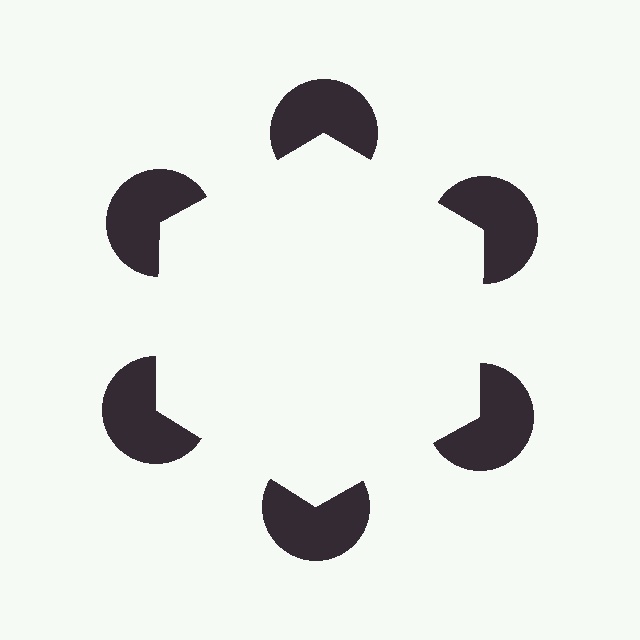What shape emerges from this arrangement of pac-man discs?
An illusory hexagon — its edges are inferred from the aligned wedge cuts in the pac-man discs, not physically drawn.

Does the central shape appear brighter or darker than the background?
It typically appears slightly brighter than the background, even though no actual brightness change is drawn.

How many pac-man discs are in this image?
There are 6 — one at each vertex of the illusory hexagon.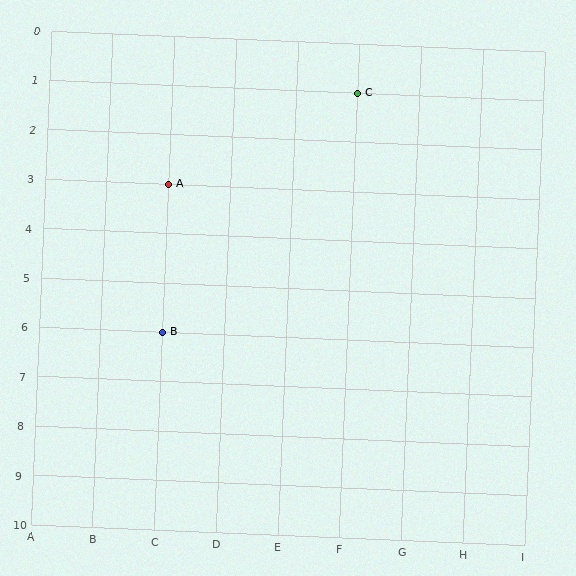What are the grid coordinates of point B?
Point B is at grid coordinates (C, 6).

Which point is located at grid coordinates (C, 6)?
Point B is at (C, 6).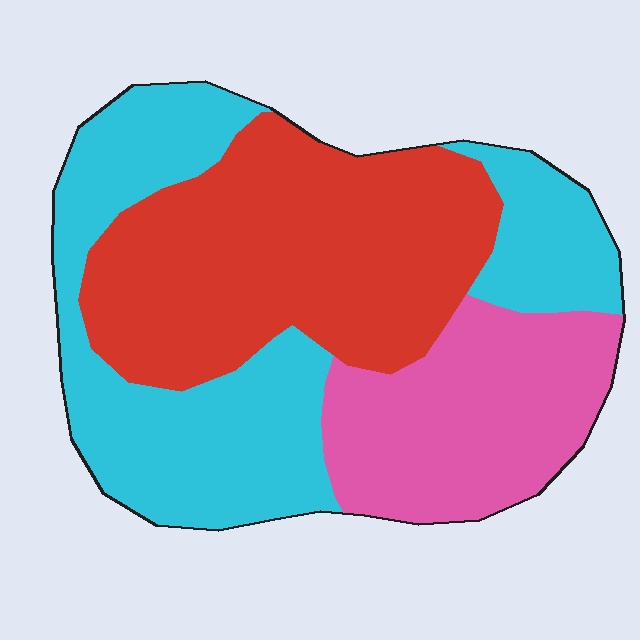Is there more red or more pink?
Red.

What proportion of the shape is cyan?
Cyan covers 38% of the shape.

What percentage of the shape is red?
Red takes up between a third and a half of the shape.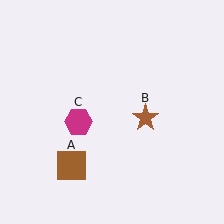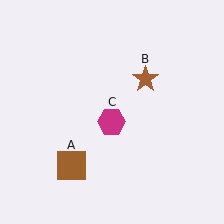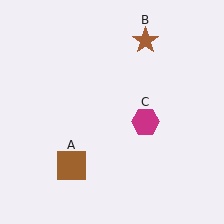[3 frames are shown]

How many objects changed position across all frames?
2 objects changed position: brown star (object B), magenta hexagon (object C).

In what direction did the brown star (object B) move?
The brown star (object B) moved up.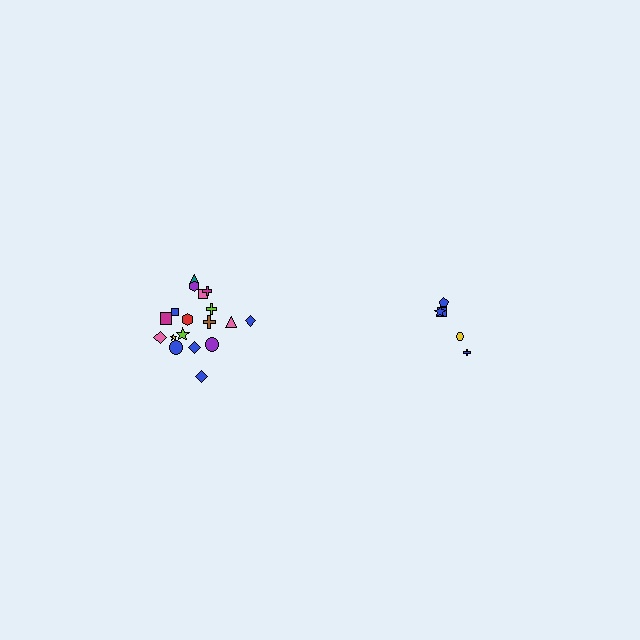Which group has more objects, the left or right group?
The left group.